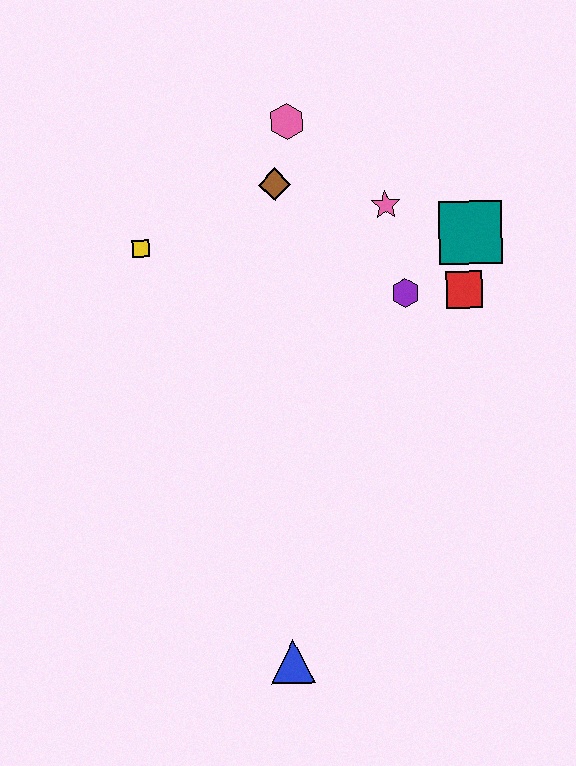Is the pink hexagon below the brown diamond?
No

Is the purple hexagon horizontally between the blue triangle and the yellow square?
No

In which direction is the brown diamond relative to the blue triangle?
The brown diamond is above the blue triangle.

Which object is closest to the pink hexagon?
The brown diamond is closest to the pink hexagon.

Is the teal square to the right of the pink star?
Yes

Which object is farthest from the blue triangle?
The pink hexagon is farthest from the blue triangle.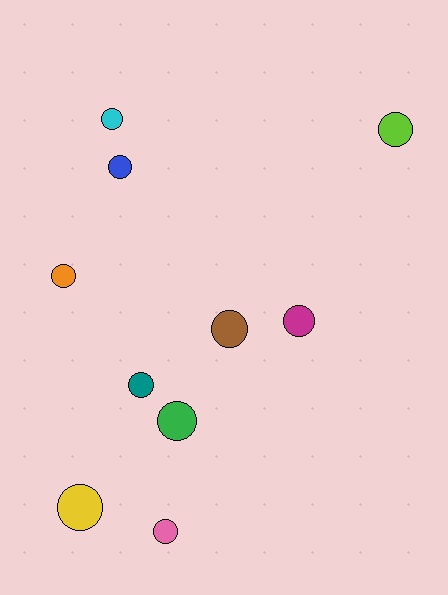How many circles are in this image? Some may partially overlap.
There are 10 circles.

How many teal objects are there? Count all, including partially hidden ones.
There is 1 teal object.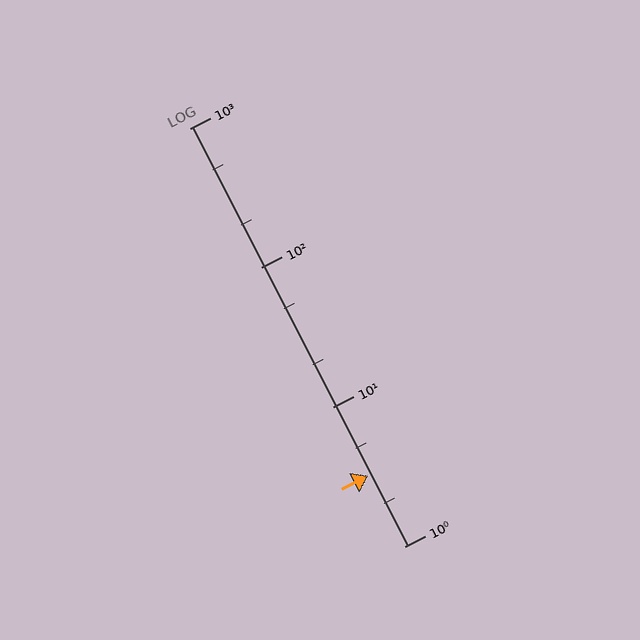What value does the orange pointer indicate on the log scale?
The pointer indicates approximately 3.2.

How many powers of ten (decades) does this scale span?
The scale spans 3 decades, from 1 to 1000.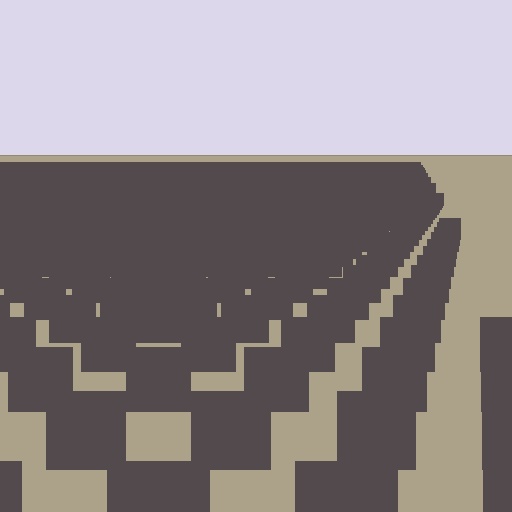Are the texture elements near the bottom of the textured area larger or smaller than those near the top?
Larger. Near the bottom, elements are closer to the viewer and appear at a bigger on-screen size.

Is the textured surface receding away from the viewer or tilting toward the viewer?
The surface is receding away from the viewer. Texture elements get smaller and denser toward the top.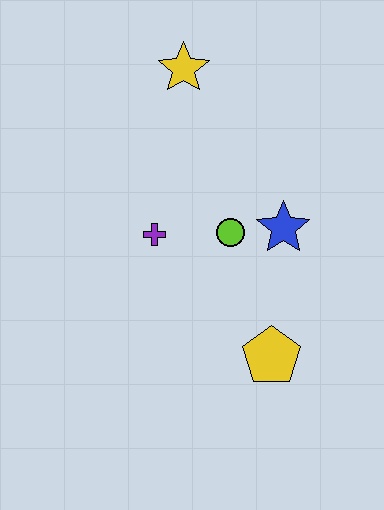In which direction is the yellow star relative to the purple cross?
The yellow star is above the purple cross.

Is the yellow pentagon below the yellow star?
Yes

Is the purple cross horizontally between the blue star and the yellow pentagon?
No